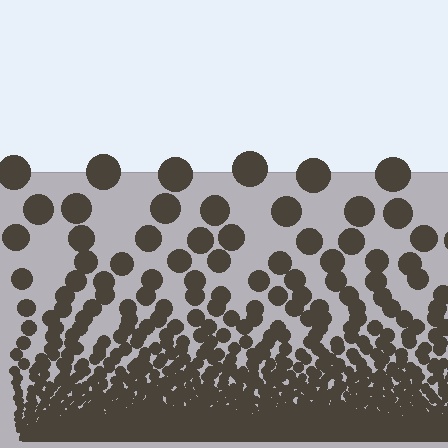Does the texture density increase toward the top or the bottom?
Density increases toward the bottom.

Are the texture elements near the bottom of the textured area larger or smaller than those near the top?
Smaller. The gradient is inverted — elements near the bottom are smaller and denser.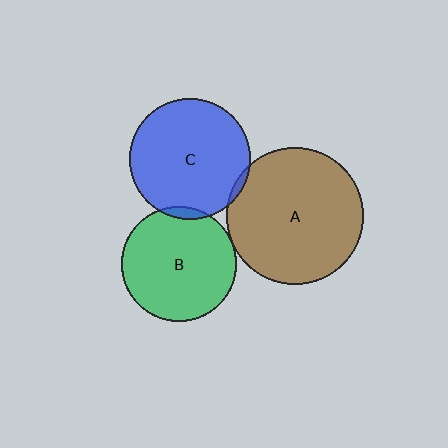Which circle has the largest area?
Circle A (brown).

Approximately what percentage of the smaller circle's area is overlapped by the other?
Approximately 5%.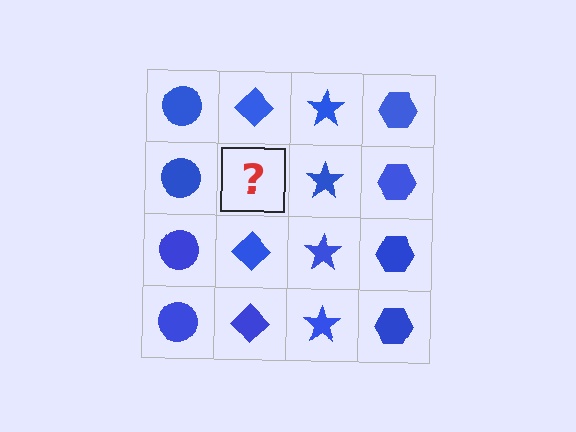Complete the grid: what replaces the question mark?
The question mark should be replaced with a blue diamond.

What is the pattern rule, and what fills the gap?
The rule is that each column has a consistent shape. The gap should be filled with a blue diamond.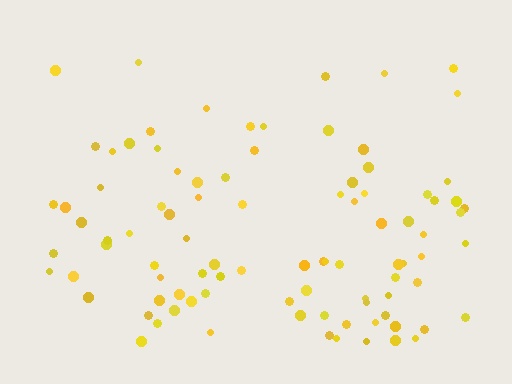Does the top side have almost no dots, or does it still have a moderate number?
Still a moderate number, just noticeably fewer than the bottom.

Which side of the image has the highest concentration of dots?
The bottom.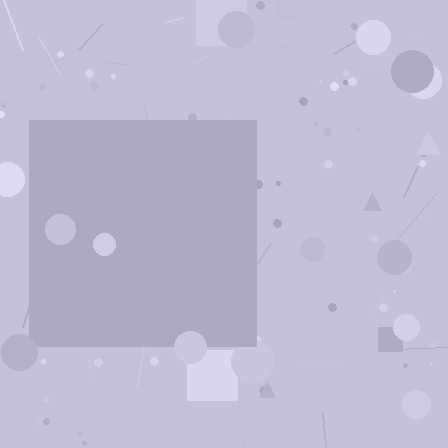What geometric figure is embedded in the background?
A square is embedded in the background.